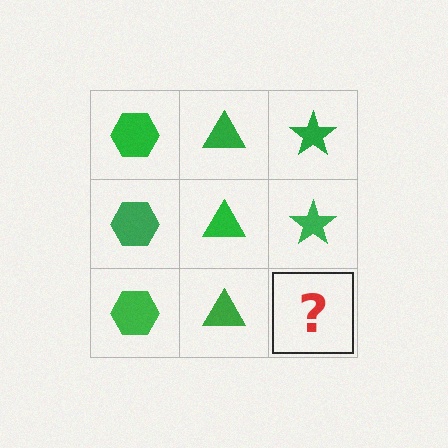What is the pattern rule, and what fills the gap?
The rule is that each column has a consistent shape. The gap should be filled with a green star.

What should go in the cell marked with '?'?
The missing cell should contain a green star.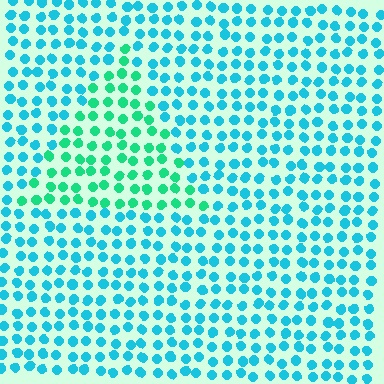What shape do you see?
I see a triangle.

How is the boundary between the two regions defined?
The boundary is defined purely by a slight shift in hue (about 36 degrees). Spacing, size, and orientation are identical on both sides.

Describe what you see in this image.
The image is filled with small cyan elements in a uniform arrangement. A triangle-shaped region is visible where the elements are tinted to a slightly different hue, forming a subtle color boundary.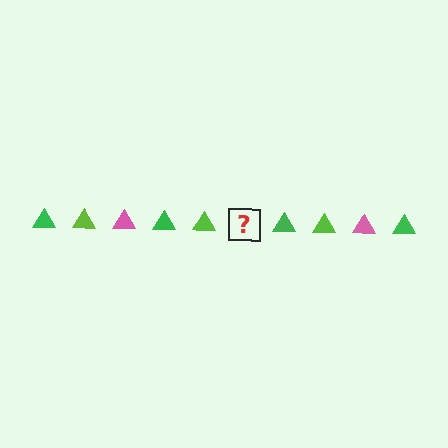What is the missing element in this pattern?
The missing element is a pink triangle.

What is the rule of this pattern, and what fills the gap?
The rule is that the pattern cycles through green, lime, pink triangles. The gap should be filled with a pink triangle.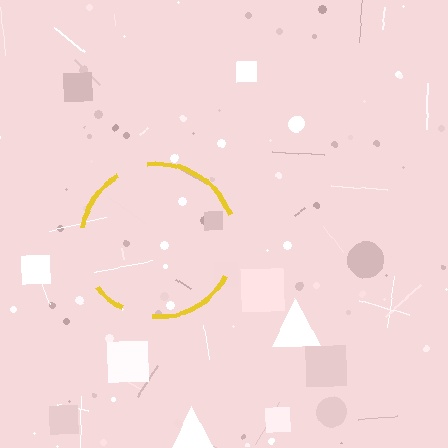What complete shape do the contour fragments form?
The contour fragments form a circle.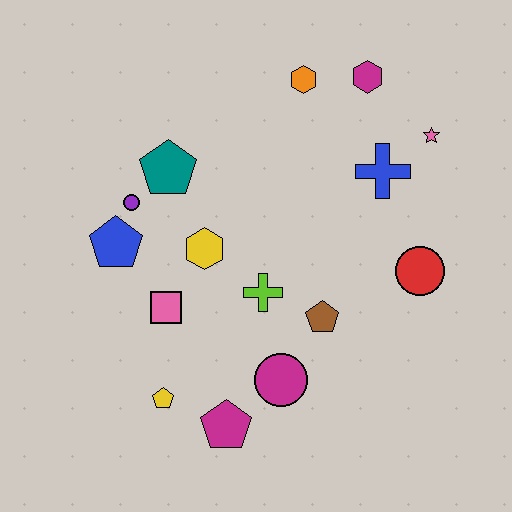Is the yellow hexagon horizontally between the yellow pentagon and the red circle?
Yes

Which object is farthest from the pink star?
The yellow pentagon is farthest from the pink star.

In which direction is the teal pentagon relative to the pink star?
The teal pentagon is to the left of the pink star.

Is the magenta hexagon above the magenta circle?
Yes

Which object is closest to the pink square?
The yellow hexagon is closest to the pink square.